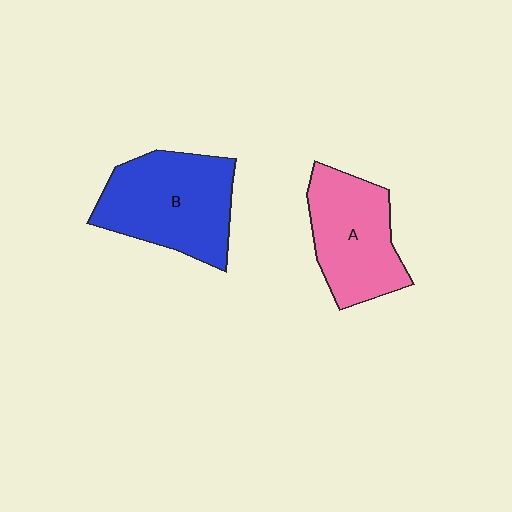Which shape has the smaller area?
Shape A (pink).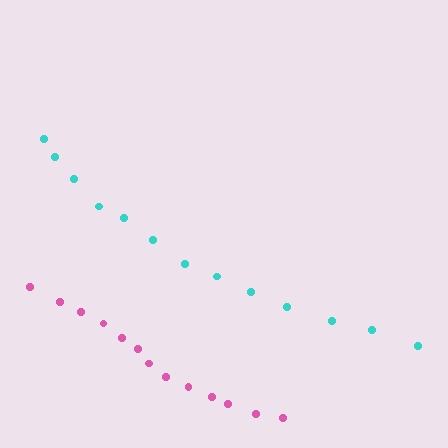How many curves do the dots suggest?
There are 2 distinct paths.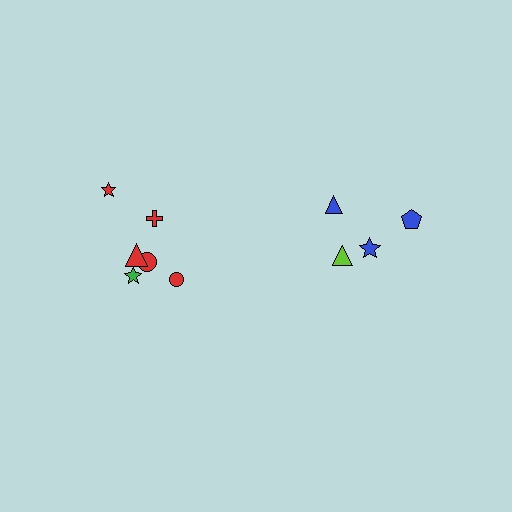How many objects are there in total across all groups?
There are 10 objects.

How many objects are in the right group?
There are 4 objects.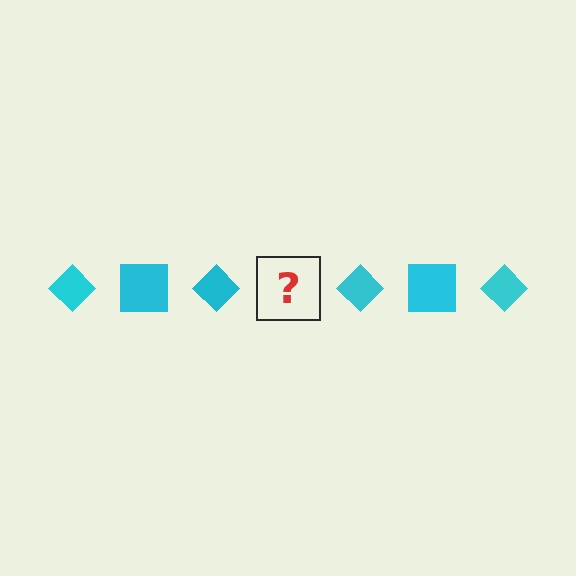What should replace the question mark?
The question mark should be replaced with a cyan square.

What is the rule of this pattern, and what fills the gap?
The rule is that the pattern cycles through diamond, square shapes in cyan. The gap should be filled with a cyan square.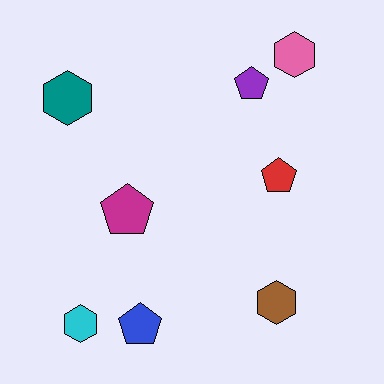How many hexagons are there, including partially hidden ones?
There are 4 hexagons.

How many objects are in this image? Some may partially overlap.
There are 8 objects.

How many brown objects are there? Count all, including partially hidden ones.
There is 1 brown object.